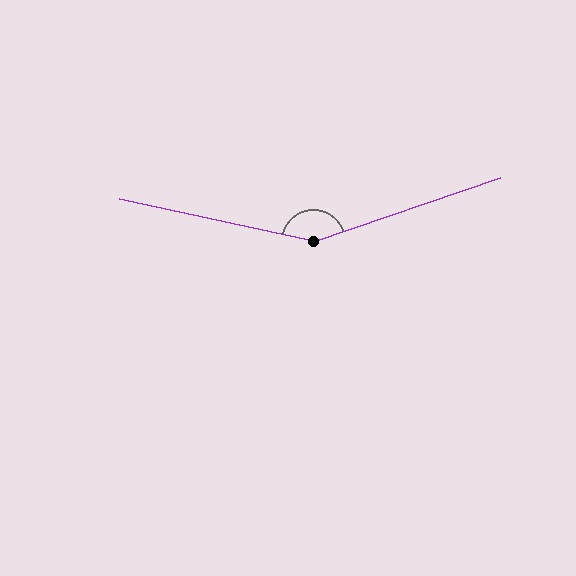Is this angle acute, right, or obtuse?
It is obtuse.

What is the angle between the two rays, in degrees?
Approximately 149 degrees.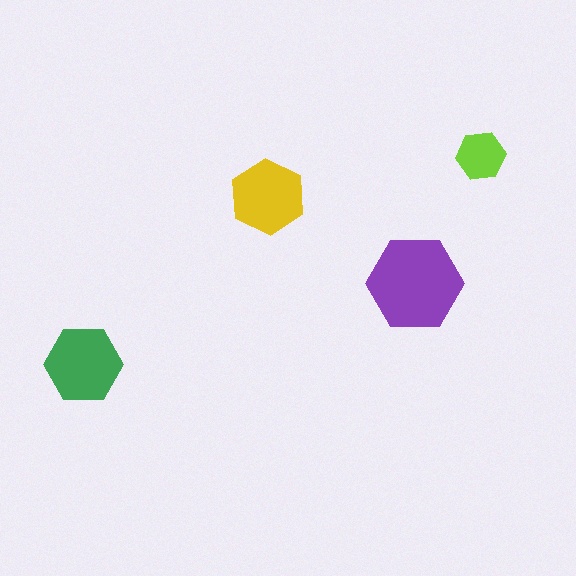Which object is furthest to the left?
The green hexagon is leftmost.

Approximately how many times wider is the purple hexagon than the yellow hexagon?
About 1.5 times wider.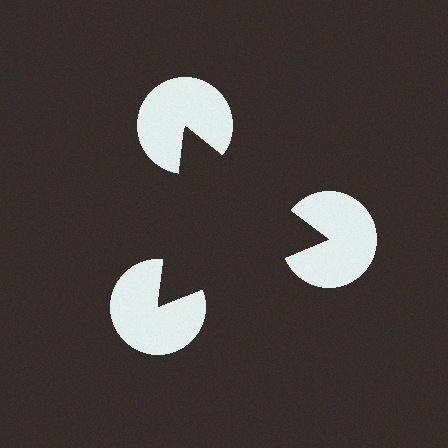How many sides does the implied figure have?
3 sides.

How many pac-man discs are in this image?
There are 3 — one at each vertex of the illusory triangle.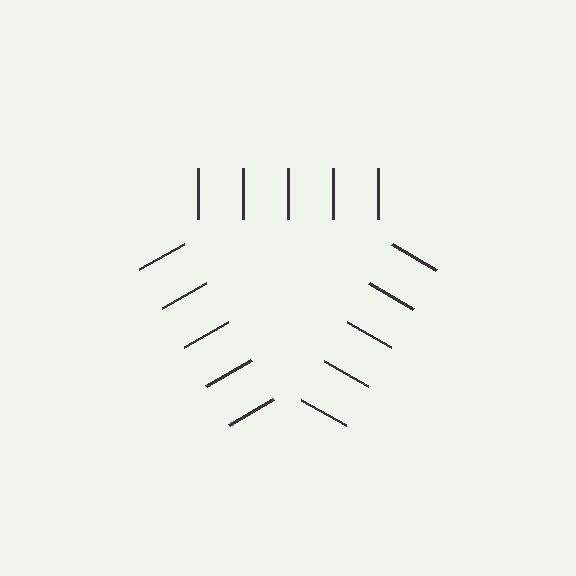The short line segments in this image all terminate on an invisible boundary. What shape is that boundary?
An illusory triangle — the line segments terminate on its edges but no continuous stroke is drawn.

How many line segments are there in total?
15 — 5 along each of the 3 edges.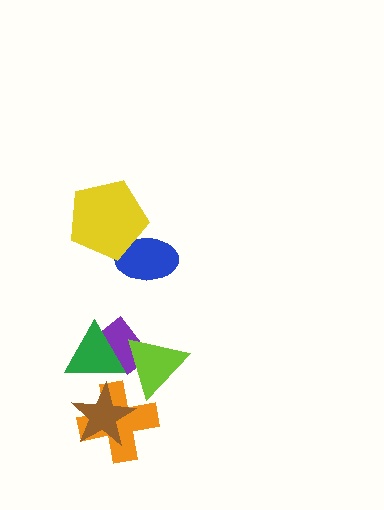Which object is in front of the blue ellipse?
The yellow pentagon is in front of the blue ellipse.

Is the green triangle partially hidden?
Yes, it is partially covered by another shape.